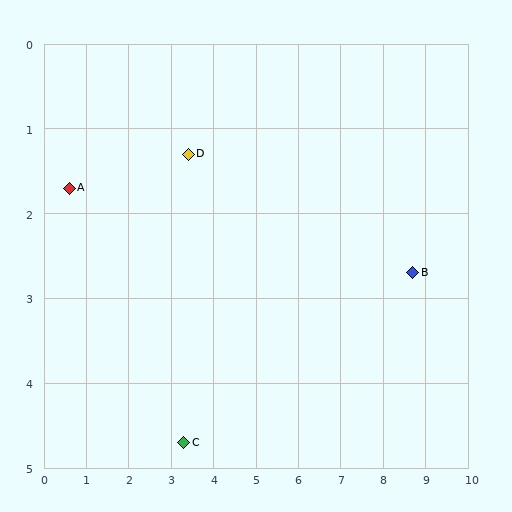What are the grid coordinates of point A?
Point A is at approximately (0.6, 1.7).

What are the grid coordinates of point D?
Point D is at approximately (3.4, 1.3).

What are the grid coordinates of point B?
Point B is at approximately (8.7, 2.7).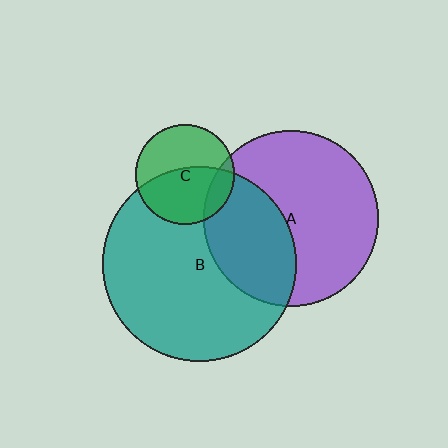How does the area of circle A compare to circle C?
Approximately 3.1 times.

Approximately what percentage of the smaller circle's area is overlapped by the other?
Approximately 55%.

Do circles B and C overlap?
Yes.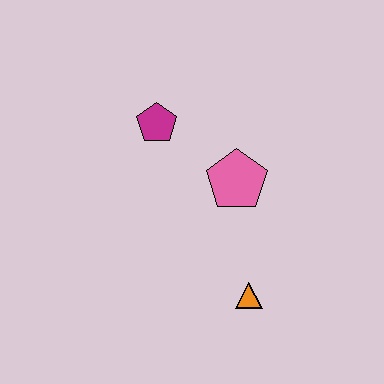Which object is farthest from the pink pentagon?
The orange triangle is farthest from the pink pentagon.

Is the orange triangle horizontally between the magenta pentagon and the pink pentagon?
No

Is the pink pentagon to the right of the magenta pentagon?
Yes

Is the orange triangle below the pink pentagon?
Yes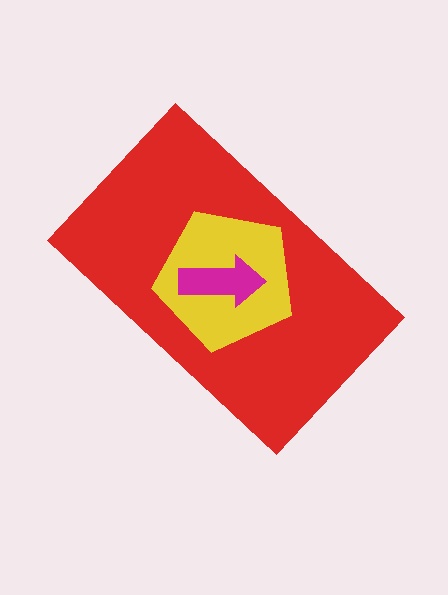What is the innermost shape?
The magenta arrow.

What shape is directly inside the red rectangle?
The yellow pentagon.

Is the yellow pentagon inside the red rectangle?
Yes.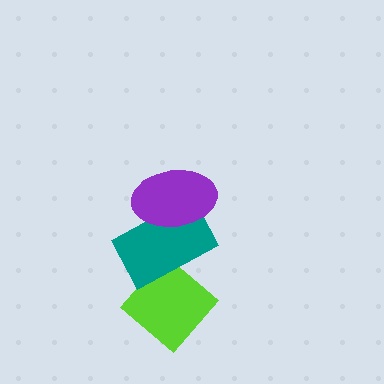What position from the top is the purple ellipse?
The purple ellipse is 1st from the top.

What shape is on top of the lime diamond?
The teal rectangle is on top of the lime diamond.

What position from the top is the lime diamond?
The lime diamond is 3rd from the top.